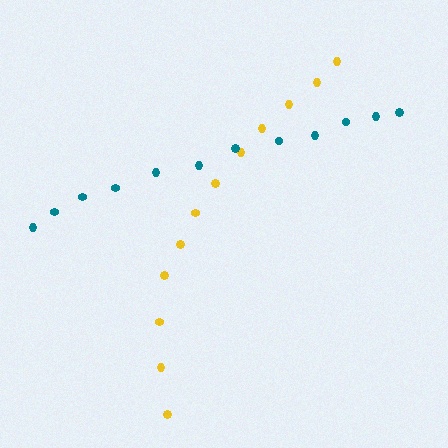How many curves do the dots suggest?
There are 2 distinct paths.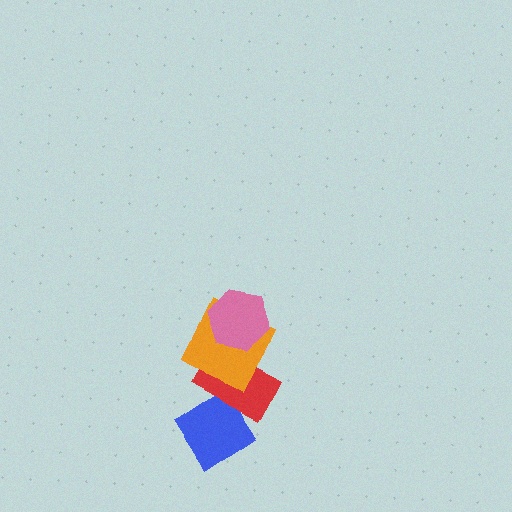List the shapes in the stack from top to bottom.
From top to bottom: the pink hexagon, the orange square, the red rectangle, the blue diamond.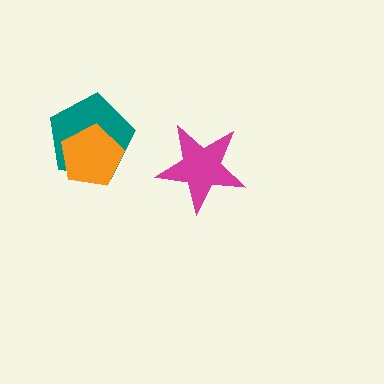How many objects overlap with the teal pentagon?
1 object overlaps with the teal pentagon.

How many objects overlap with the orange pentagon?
1 object overlaps with the orange pentagon.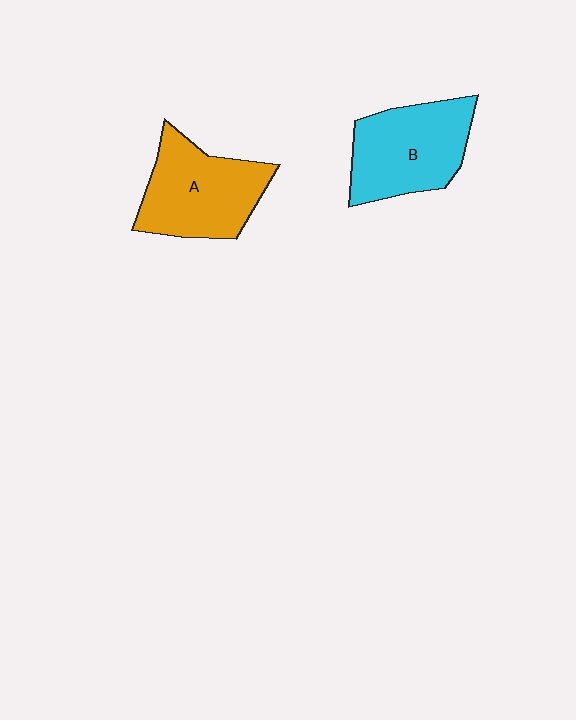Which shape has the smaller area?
Shape A (orange).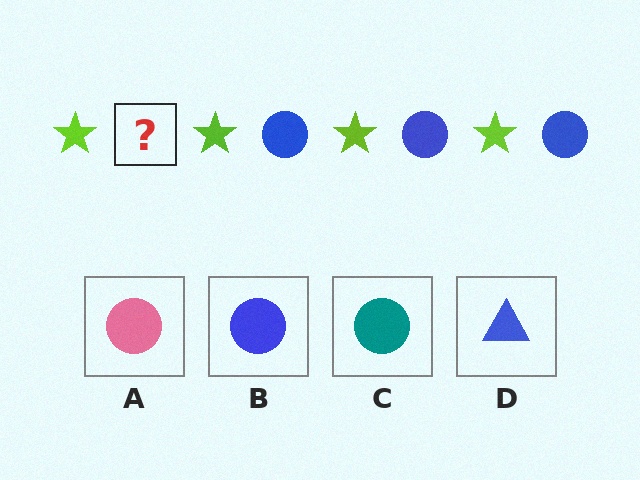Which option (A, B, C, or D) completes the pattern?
B.